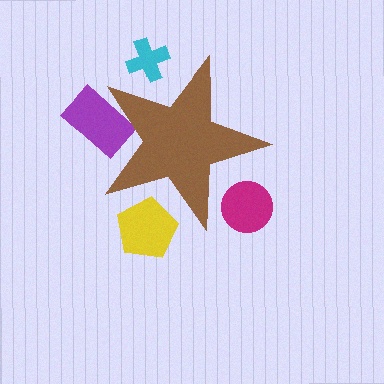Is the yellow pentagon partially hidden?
Yes, the yellow pentagon is partially hidden behind the brown star.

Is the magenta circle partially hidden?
Yes, the magenta circle is partially hidden behind the brown star.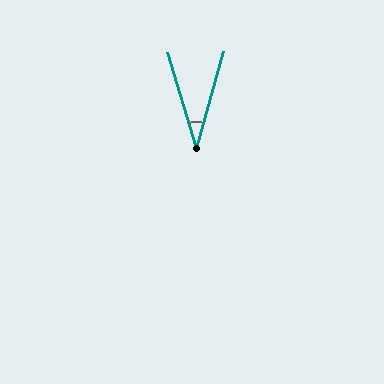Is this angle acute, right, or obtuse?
It is acute.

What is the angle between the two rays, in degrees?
Approximately 32 degrees.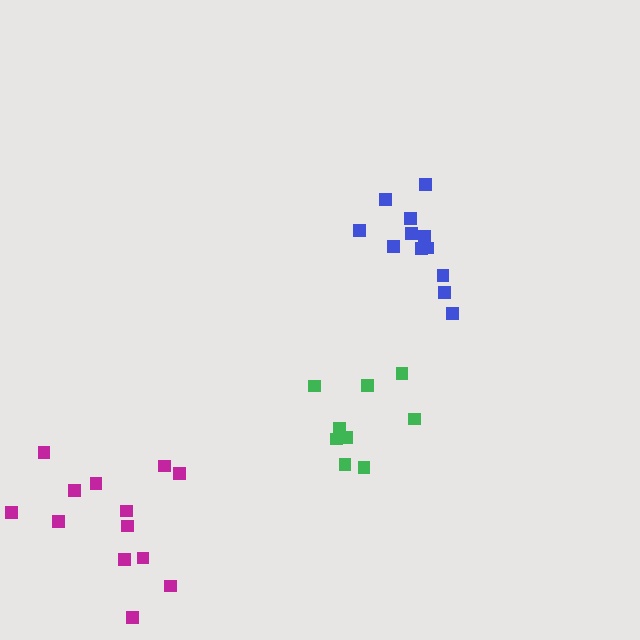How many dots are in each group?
Group 1: 9 dots, Group 2: 12 dots, Group 3: 13 dots (34 total).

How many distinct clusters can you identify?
There are 3 distinct clusters.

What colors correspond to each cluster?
The clusters are colored: green, blue, magenta.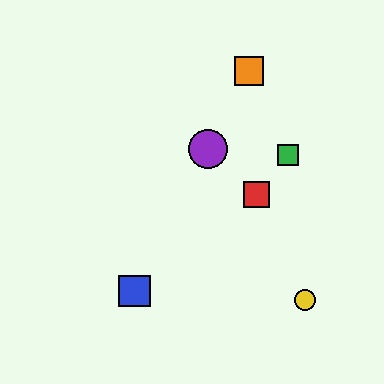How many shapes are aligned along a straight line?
3 shapes (the blue square, the purple circle, the orange square) are aligned along a straight line.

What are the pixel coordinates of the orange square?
The orange square is at (249, 71).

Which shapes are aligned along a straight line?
The blue square, the purple circle, the orange square are aligned along a straight line.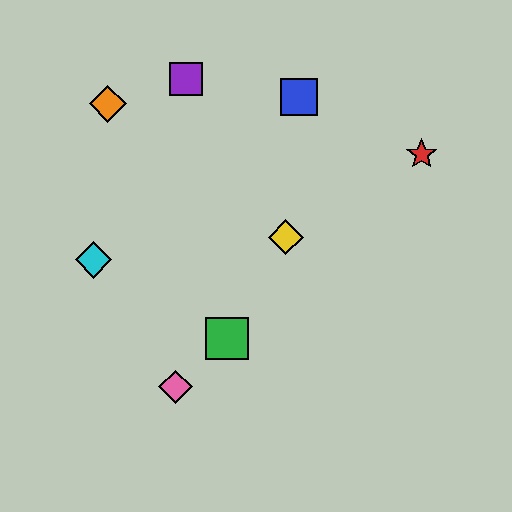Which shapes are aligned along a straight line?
The red star, the green square, the pink diamond are aligned along a straight line.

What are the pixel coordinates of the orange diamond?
The orange diamond is at (108, 104).